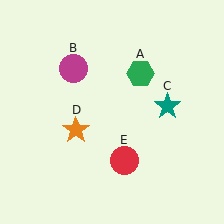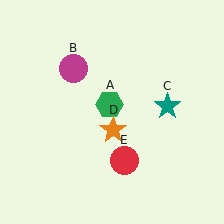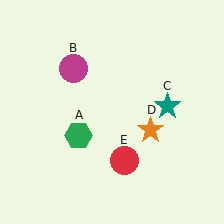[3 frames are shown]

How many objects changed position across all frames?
2 objects changed position: green hexagon (object A), orange star (object D).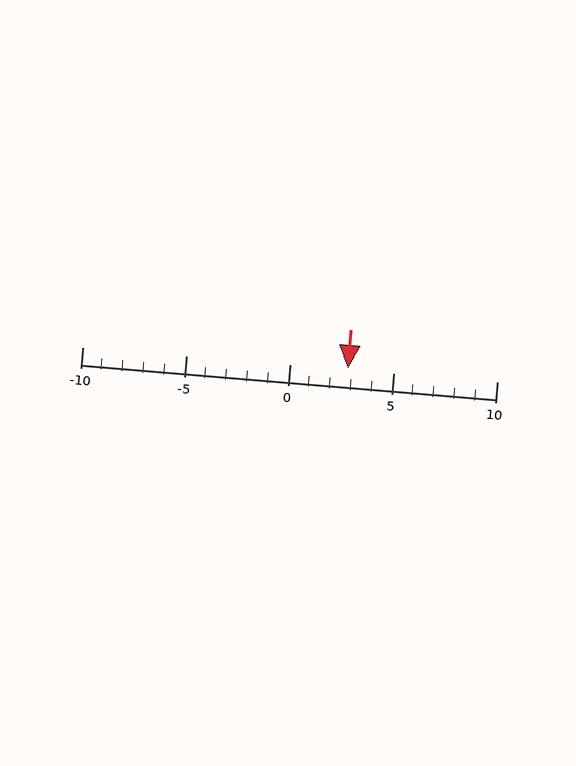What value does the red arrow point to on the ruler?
The red arrow points to approximately 3.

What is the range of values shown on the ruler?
The ruler shows values from -10 to 10.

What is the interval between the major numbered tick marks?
The major tick marks are spaced 5 units apart.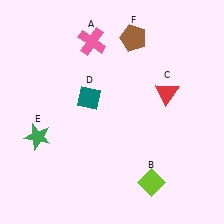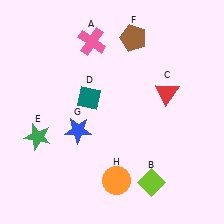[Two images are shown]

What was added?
A blue star (G), an orange circle (H) were added in Image 2.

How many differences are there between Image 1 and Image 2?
There are 2 differences between the two images.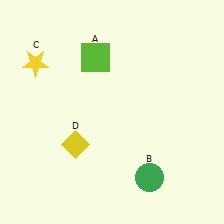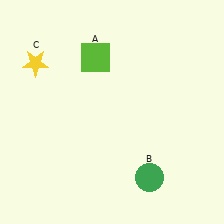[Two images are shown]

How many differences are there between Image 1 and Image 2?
There is 1 difference between the two images.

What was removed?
The yellow diamond (D) was removed in Image 2.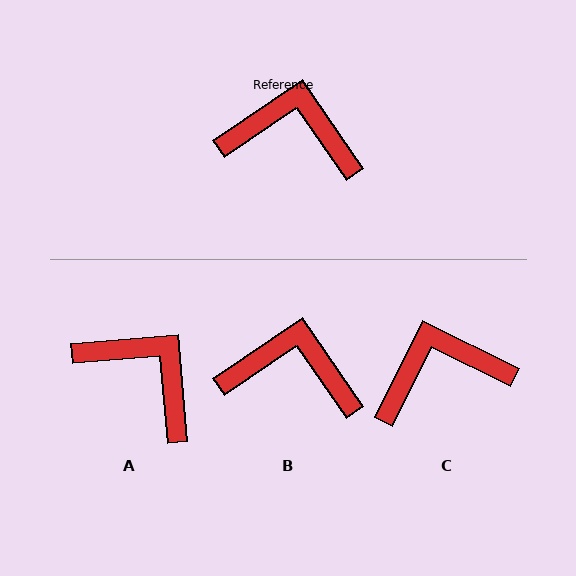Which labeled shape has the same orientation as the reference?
B.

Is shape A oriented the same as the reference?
No, it is off by about 29 degrees.